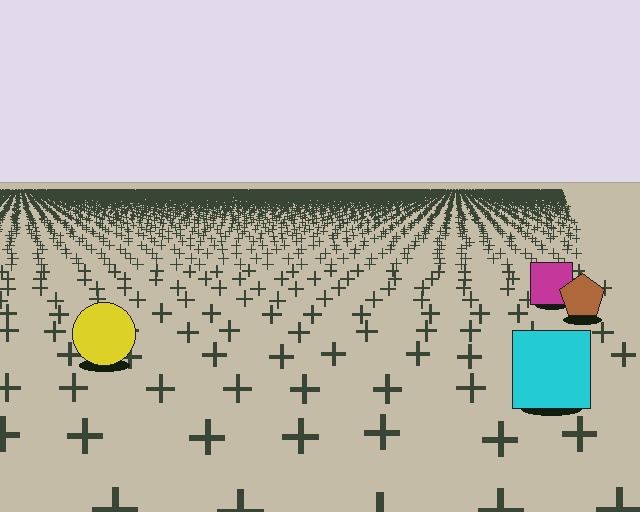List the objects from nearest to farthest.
From nearest to farthest: the cyan square, the yellow circle, the brown pentagon, the magenta square.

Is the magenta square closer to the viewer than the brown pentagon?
No. The brown pentagon is closer — you can tell from the texture gradient: the ground texture is coarser near it.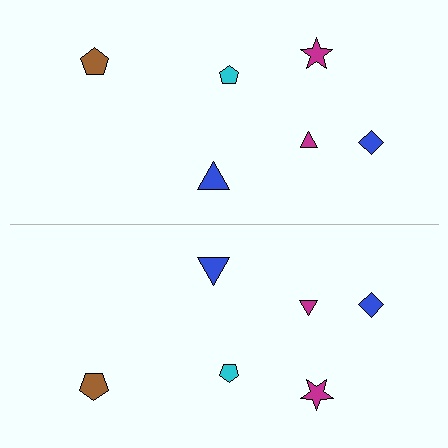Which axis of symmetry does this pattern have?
The pattern has a horizontal axis of symmetry running through the center of the image.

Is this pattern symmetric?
Yes, this pattern has bilateral (reflection) symmetry.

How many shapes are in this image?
There are 12 shapes in this image.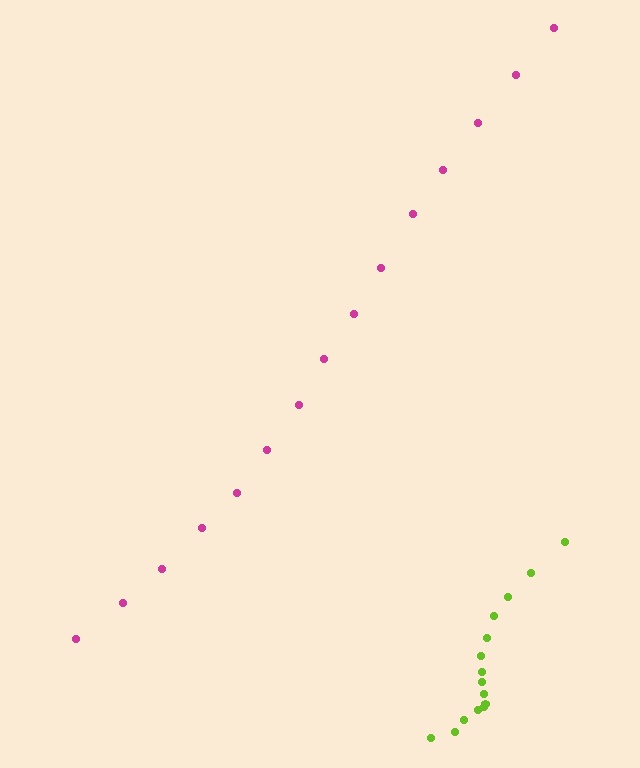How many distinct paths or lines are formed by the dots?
There are 2 distinct paths.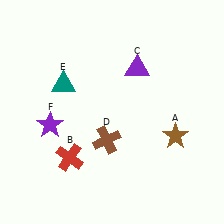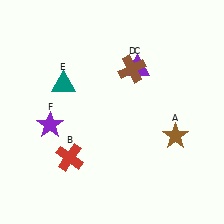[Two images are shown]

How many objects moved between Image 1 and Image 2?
1 object moved between the two images.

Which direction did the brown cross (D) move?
The brown cross (D) moved up.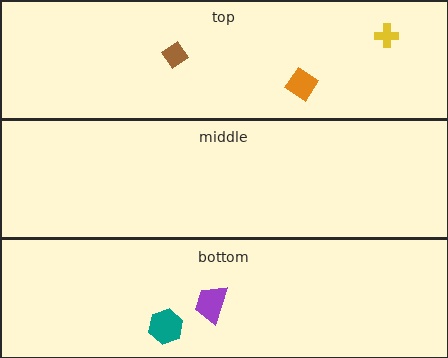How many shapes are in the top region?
3.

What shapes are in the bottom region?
The teal hexagon, the purple trapezoid.